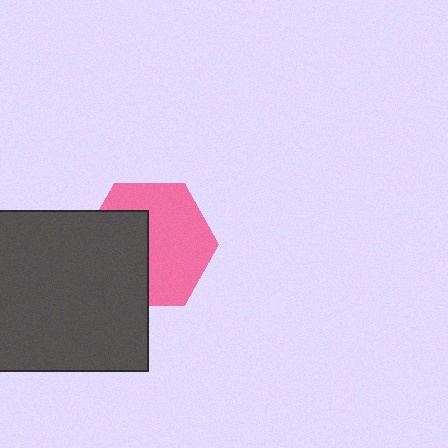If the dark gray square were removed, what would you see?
You would see the complete pink hexagon.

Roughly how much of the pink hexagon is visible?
About half of it is visible (roughly 58%).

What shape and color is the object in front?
The object in front is a dark gray square.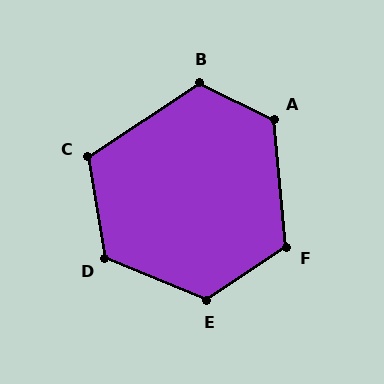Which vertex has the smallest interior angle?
C, at approximately 115 degrees.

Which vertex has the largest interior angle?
E, at approximately 124 degrees.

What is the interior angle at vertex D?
Approximately 122 degrees (obtuse).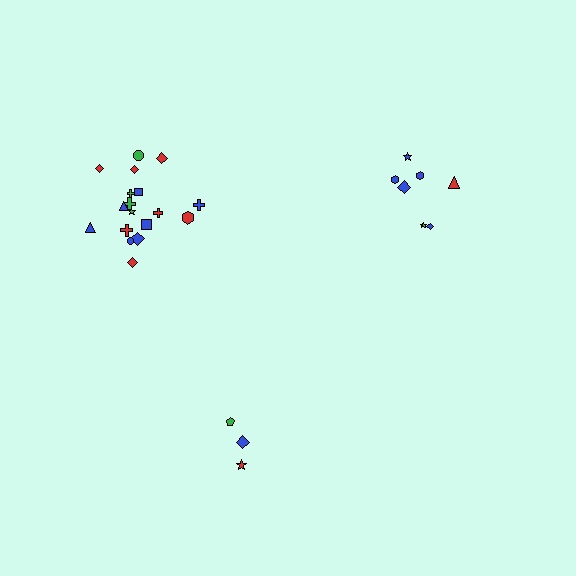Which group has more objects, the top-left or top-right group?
The top-left group.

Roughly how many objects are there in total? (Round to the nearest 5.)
Roughly 30 objects in total.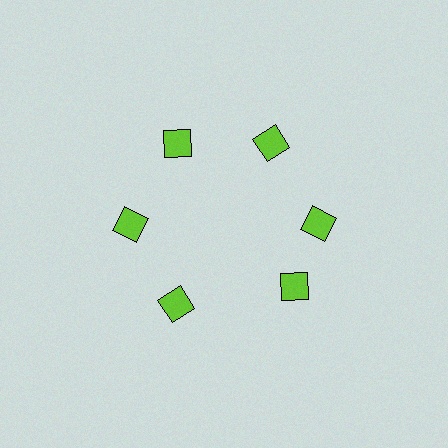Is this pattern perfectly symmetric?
No. The 6 lime squares are arranged in a ring, but one element near the 5 o'clock position is rotated out of alignment along the ring, breaking the 6-fold rotational symmetry.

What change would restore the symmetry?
The symmetry would be restored by rotating it back into even spacing with its neighbors so that all 6 squares sit at equal angles and equal distance from the center.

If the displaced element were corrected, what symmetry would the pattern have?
It would have 6-fold rotational symmetry — the pattern would map onto itself every 60 degrees.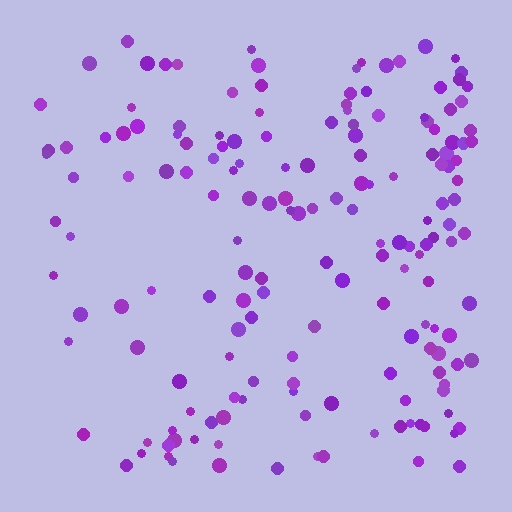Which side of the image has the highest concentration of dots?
The right.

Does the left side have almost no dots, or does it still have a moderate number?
Still a moderate number, just noticeably fewer than the right.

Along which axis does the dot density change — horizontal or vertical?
Horizontal.